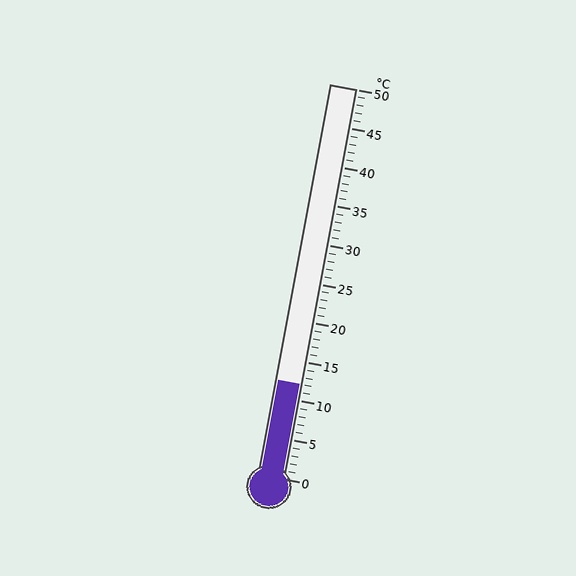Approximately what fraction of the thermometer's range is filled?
The thermometer is filled to approximately 25% of its range.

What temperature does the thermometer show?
The thermometer shows approximately 12°C.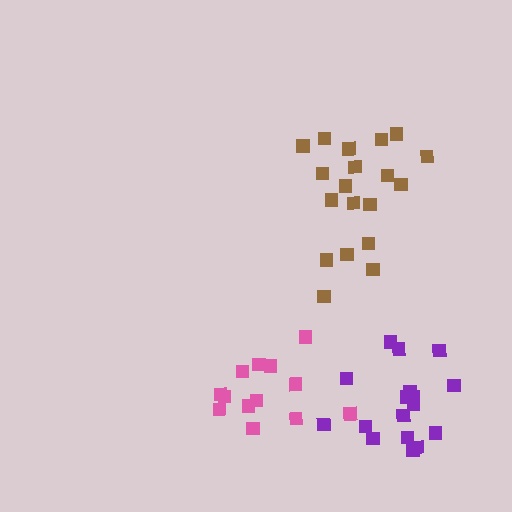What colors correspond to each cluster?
The clusters are colored: brown, purple, pink.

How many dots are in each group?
Group 1: 19 dots, Group 2: 17 dots, Group 3: 13 dots (49 total).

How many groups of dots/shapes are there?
There are 3 groups.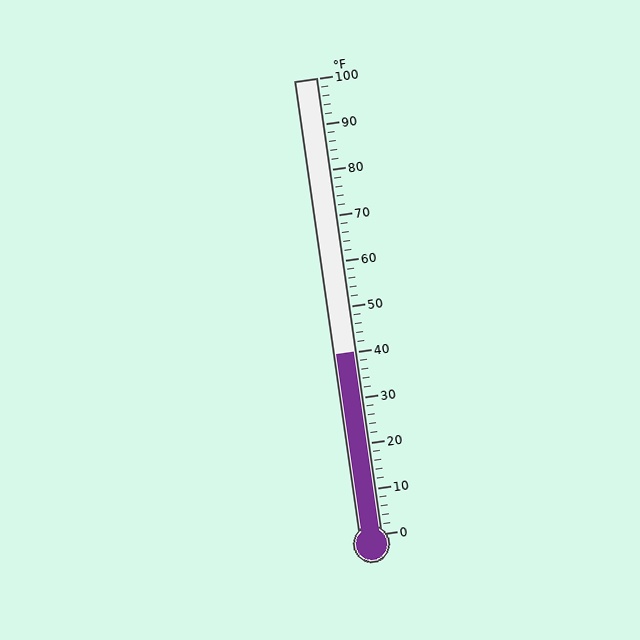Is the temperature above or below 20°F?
The temperature is above 20°F.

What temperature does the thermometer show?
The thermometer shows approximately 40°F.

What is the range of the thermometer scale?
The thermometer scale ranges from 0°F to 100°F.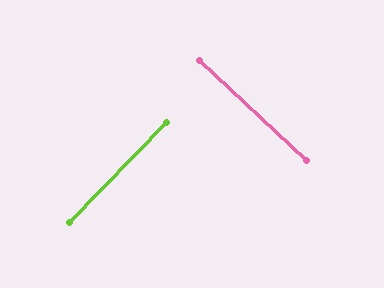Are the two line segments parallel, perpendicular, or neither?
Perpendicular — they meet at approximately 89°.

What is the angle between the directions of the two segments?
Approximately 89 degrees.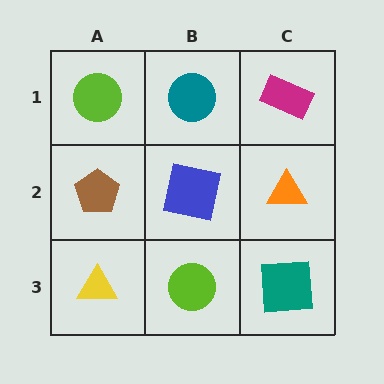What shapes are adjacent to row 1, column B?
A blue square (row 2, column B), a lime circle (row 1, column A), a magenta rectangle (row 1, column C).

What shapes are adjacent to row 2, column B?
A teal circle (row 1, column B), a lime circle (row 3, column B), a brown pentagon (row 2, column A), an orange triangle (row 2, column C).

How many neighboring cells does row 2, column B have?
4.